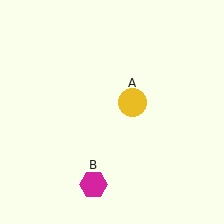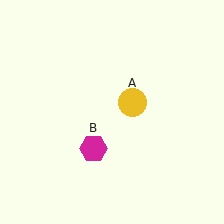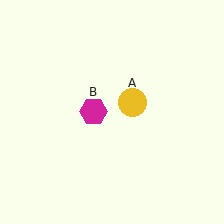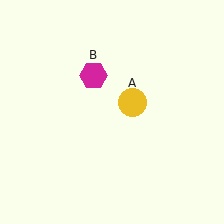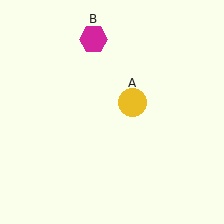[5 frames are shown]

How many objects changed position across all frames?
1 object changed position: magenta hexagon (object B).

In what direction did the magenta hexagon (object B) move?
The magenta hexagon (object B) moved up.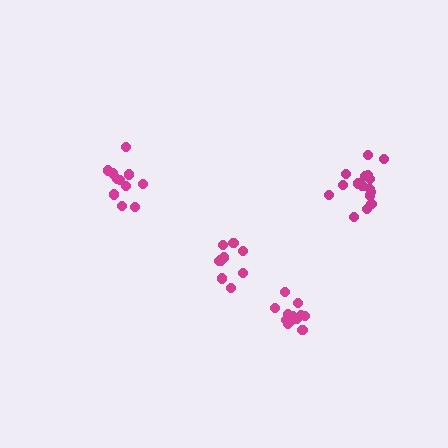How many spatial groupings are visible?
There are 4 spatial groupings.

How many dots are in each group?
Group 1: 11 dots, Group 2: 14 dots, Group 3: 10 dots, Group 4: 16 dots (51 total).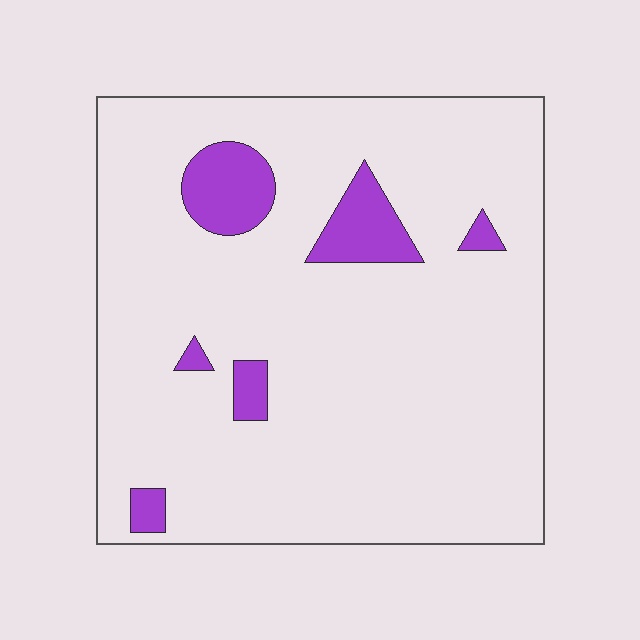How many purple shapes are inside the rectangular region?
6.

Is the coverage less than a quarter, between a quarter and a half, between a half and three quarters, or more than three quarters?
Less than a quarter.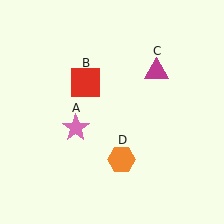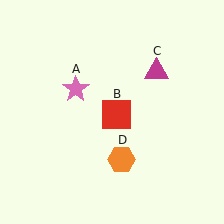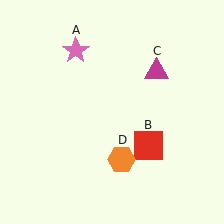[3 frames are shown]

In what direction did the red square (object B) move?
The red square (object B) moved down and to the right.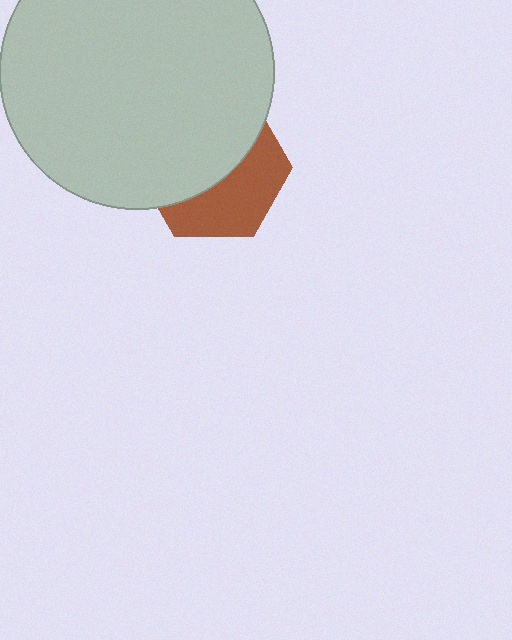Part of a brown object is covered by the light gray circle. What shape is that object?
It is a hexagon.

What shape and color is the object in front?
The object in front is a light gray circle.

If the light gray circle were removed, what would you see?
You would see the complete brown hexagon.